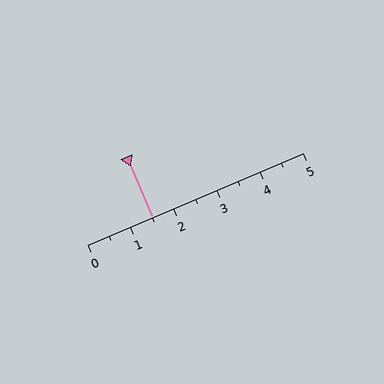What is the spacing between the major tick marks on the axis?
The major ticks are spaced 1 apart.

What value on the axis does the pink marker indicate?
The marker indicates approximately 1.5.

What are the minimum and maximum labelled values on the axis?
The axis runs from 0 to 5.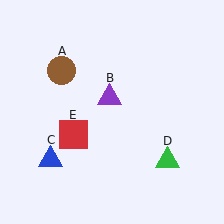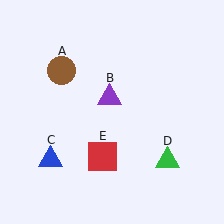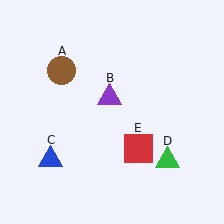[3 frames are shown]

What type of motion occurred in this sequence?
The red square (object E) rotated counterclockwise around the center of the scene.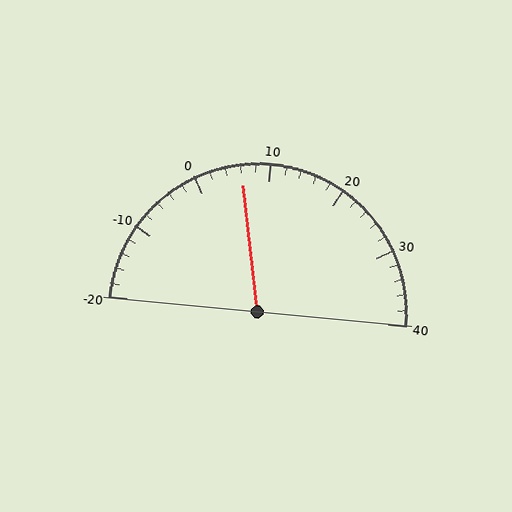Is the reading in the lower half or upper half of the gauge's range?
The reading is in the lower half of the range (-20 to 40).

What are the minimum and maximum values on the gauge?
The gauge ranges from -20 to 40.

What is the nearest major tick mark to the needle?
The nearest major tick mark is 10.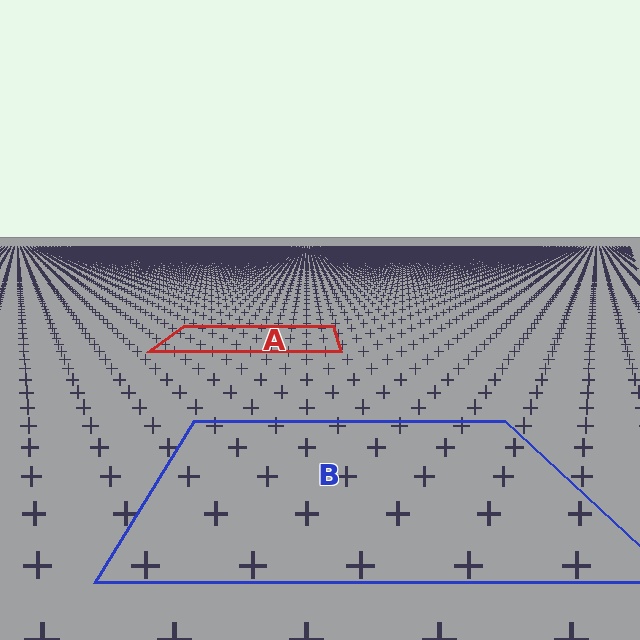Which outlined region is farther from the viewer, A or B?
Region A is farther from the viewer — the texture elements inside it appear smaller and more densely packed.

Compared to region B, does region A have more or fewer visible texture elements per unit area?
Region A has more texture elements per unit area — they are packed more densely because it is farther away.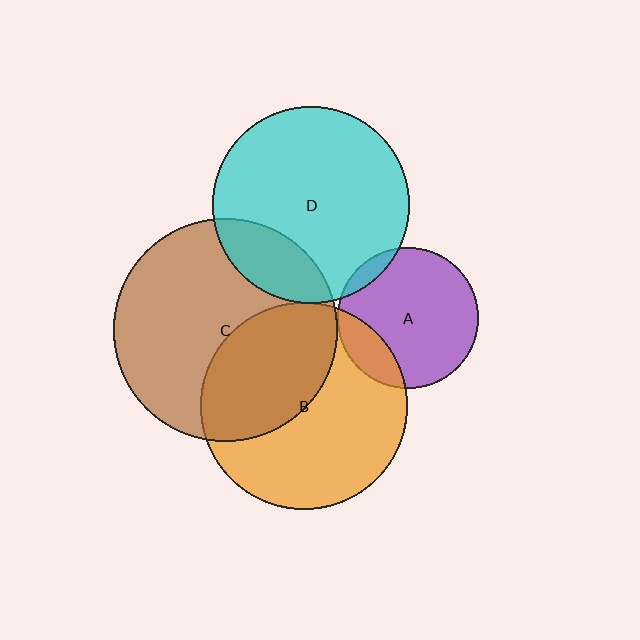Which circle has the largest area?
Circle C (brown).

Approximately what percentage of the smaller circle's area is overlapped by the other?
Approximately 20%.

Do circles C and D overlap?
Yes.